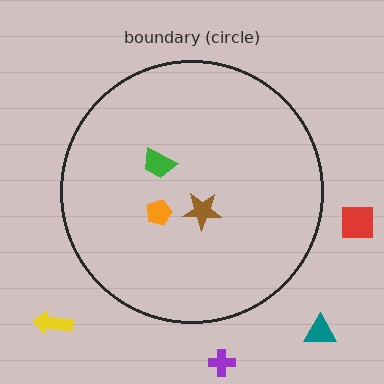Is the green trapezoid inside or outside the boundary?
Inside.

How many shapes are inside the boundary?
3 inside, 4 outside.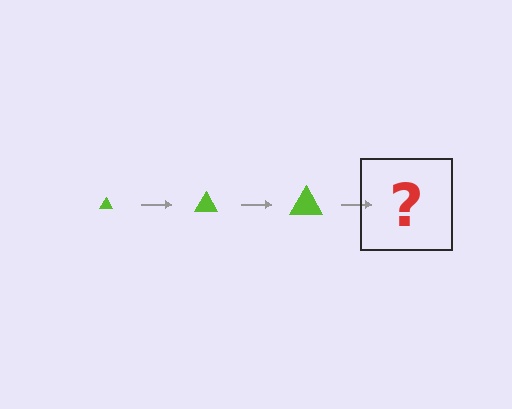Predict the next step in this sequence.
The next step is a lime triangle, larger than the previous one.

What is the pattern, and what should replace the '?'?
The pattern is that the triangle gets progressively larger each step. The '?' should be a lime triangle, larger than the previous one.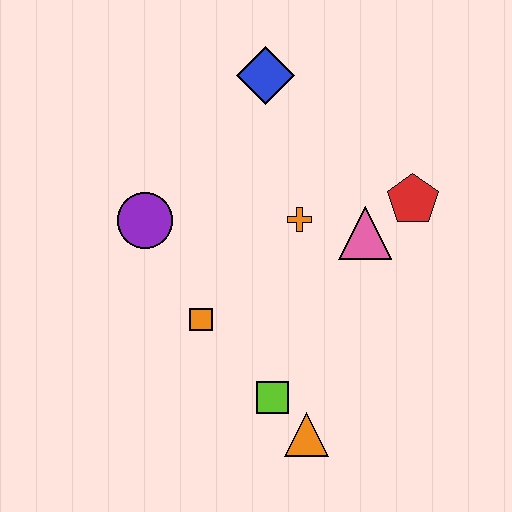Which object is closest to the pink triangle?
The red pentagon is closest to the pink triangle.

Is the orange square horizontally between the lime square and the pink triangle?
No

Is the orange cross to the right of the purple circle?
Yes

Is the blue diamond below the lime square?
No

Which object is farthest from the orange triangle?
The blue diamond is farthest from the orange triangle.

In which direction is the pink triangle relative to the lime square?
The pink triangle is above the lime square.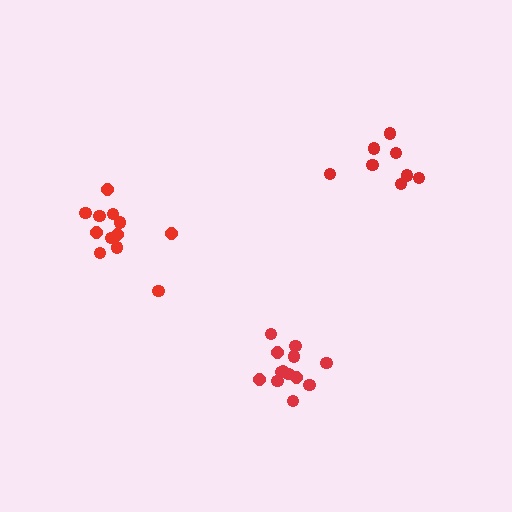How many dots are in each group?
Group 1: 12 dots, Group 2: 13 dots, Group 3: 8 dots (33 total).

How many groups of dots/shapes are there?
There are 3 groups.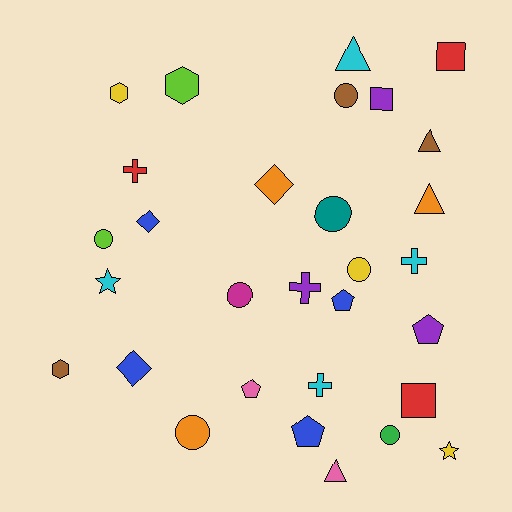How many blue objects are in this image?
There are 4 blue objects.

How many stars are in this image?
There are 2 stars.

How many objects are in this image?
There are 30 objects.